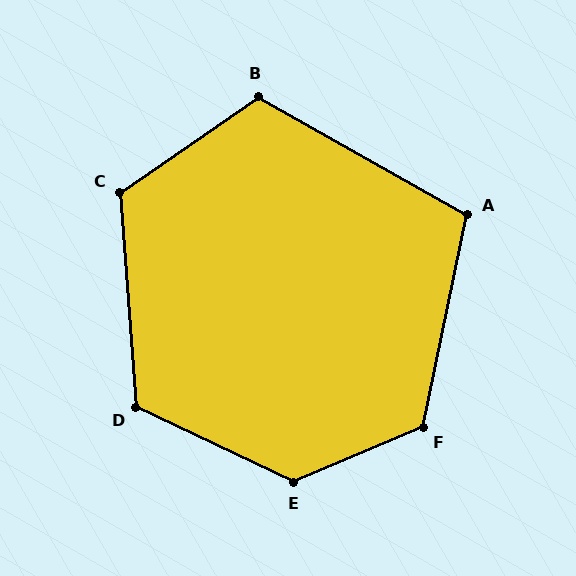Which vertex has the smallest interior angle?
A, at approximately 108 degrees.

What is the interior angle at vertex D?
Approximately 119 degrees (obtuse).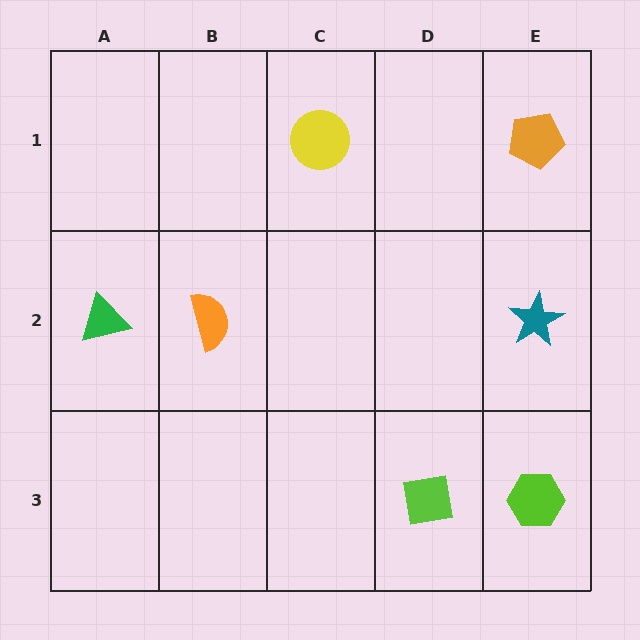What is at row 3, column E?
A lime hexagon.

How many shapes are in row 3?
2 shapes.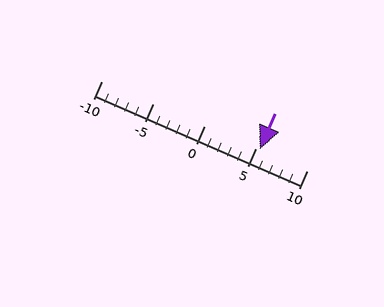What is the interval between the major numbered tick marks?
The major tick marks are spaced 5 units apart.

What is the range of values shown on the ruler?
The ruler shows values from -10 to 10.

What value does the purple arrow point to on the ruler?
The purple arrow points to approximately 5.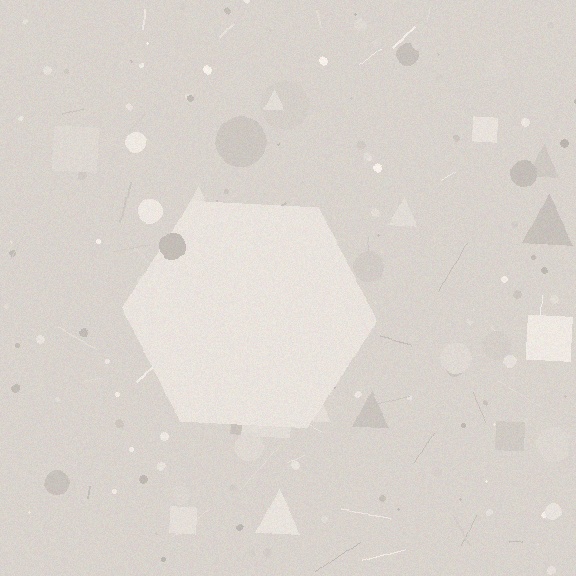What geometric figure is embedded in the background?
A hexagon is embedded in the background.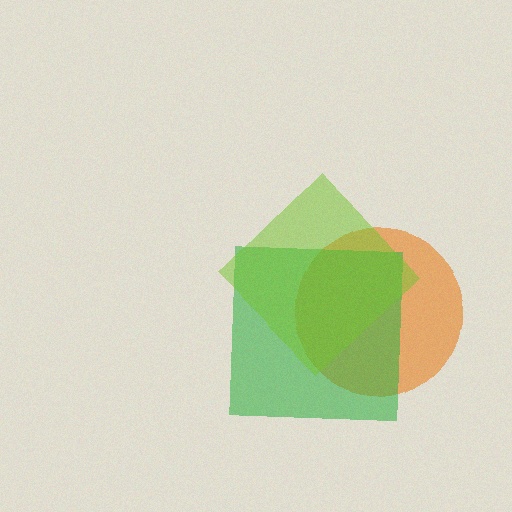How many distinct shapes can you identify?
There are 3 distinct shapes: an orange circle, a green square, a lime diamond.